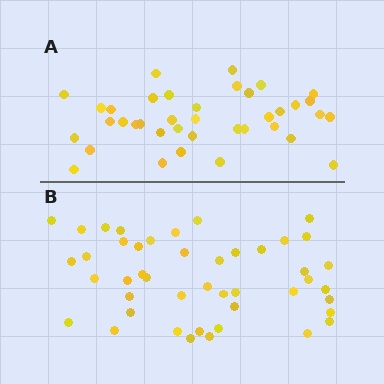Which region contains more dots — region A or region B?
Region B (the bottom region) has more dots.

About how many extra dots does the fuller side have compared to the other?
Region B has roughly 8 or so more dots than region A.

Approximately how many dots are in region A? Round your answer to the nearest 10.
About 40 dots. (The exact count is 38, which rounds to 40.)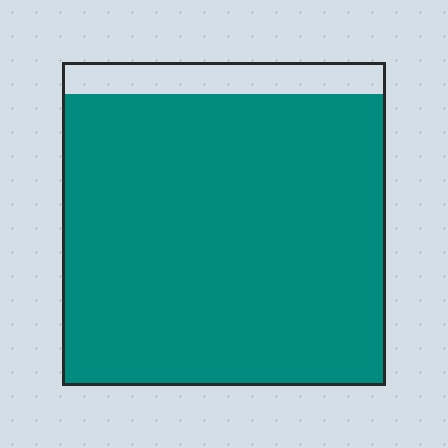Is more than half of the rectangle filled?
Yes.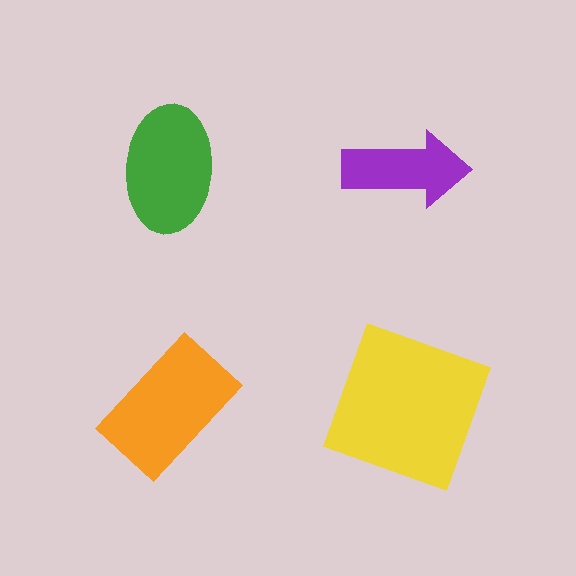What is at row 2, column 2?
A yellow square.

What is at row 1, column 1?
A green ellipse.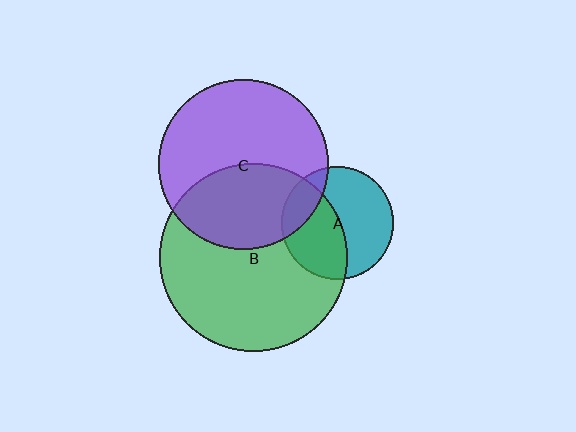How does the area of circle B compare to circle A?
Approximately 2.8 times.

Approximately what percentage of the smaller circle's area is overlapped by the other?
Approximately 45%.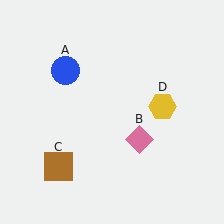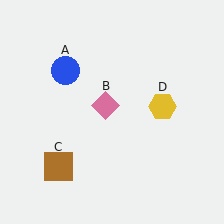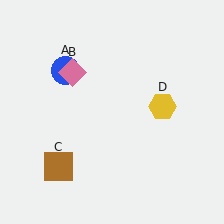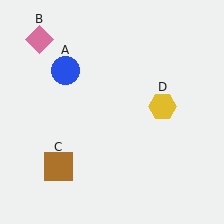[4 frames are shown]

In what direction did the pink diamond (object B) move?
The pink diamond (object B) moved up and to the left.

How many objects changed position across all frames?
1 object changed position: pink diamond (object B).